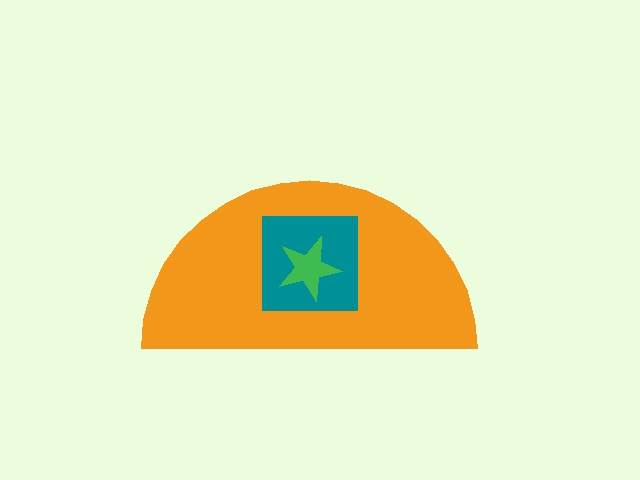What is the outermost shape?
The orange semicircle.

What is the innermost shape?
The green star.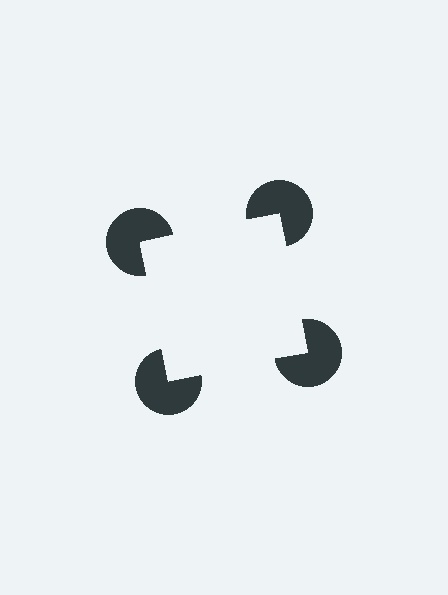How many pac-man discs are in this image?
There are 4 — one at each vertex of the illusory square.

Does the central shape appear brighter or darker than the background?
It typically appears slightly brighter than the background, even though no actual brightness change is drawn.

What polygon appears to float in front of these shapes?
An illusory square — its edges are inferred from the aligned wedge cuts in the pac-man discs, not physically drawn.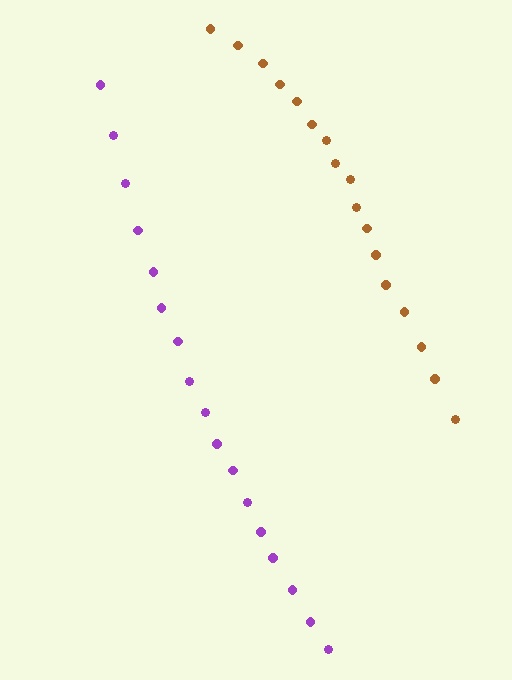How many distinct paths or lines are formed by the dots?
There are 2 distinct paths.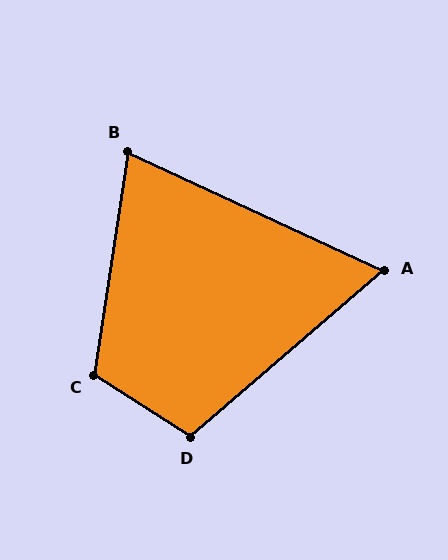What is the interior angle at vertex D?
Approximately 106 degrees (obtuse).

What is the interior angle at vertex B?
Approximately 74 degrees (acute).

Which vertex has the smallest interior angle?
A, at approximately 66 degrees.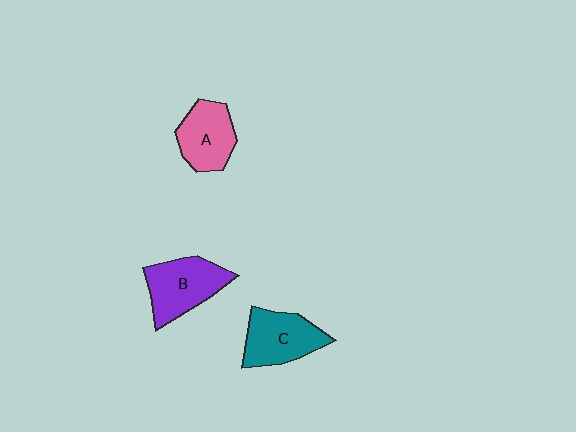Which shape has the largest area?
Shape B (purple).